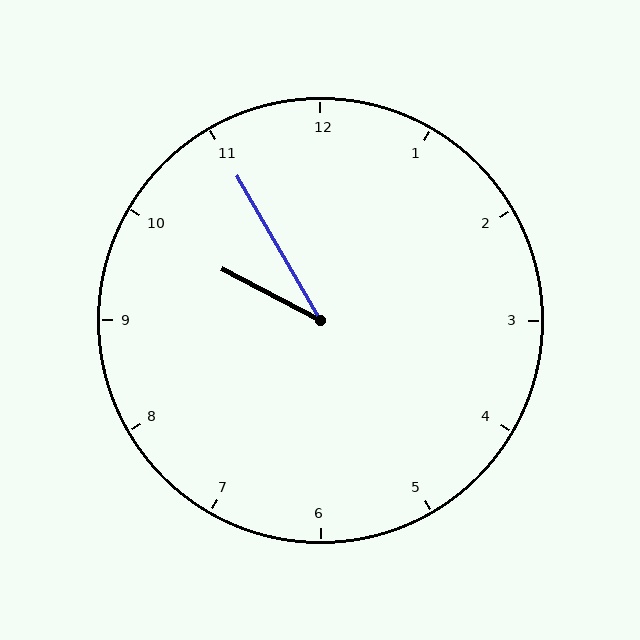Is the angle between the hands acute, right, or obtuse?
It is acute.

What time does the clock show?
9:55.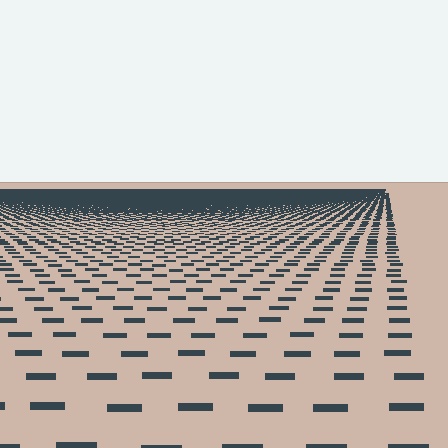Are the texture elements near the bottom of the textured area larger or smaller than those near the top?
Larger. Near the bottom, elements are closer to the viewer and appear at a bigger on-screen size.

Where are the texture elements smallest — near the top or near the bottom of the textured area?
Near the top.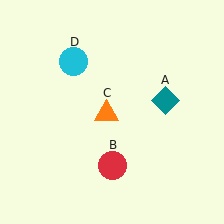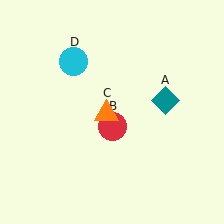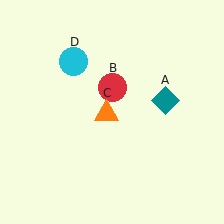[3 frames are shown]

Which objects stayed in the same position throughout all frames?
Teal diamond (object A) and orange triangle (object C) and cyan circle (object D) remained stationary.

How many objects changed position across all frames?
1 object changed position: red circle (object B).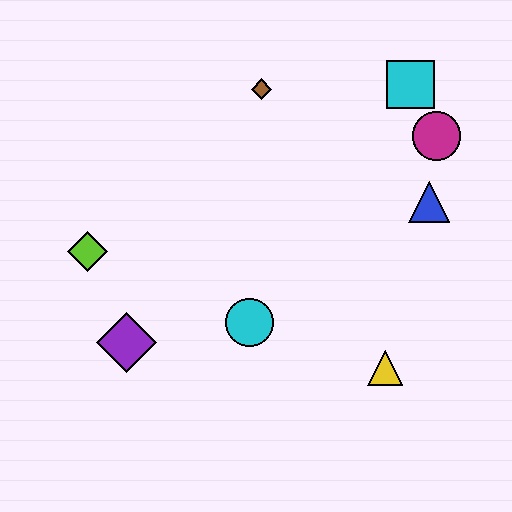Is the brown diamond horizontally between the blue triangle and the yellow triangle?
No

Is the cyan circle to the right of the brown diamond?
No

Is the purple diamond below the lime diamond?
Yes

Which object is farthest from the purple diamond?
The cyan square is farthest from the purple diamond.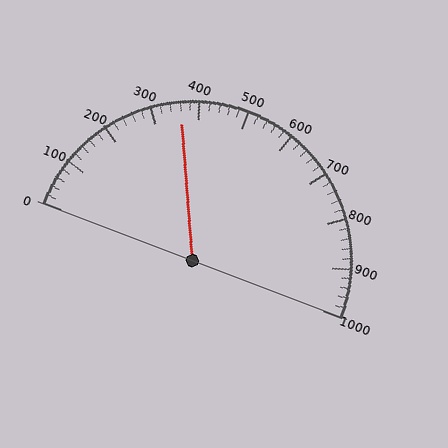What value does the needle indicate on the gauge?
The needle indicates approximately 360.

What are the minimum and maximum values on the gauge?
The gauge ranges from 0 to 1000.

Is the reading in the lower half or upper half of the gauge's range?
The reading is in the lower half of the range (0 to 1000).